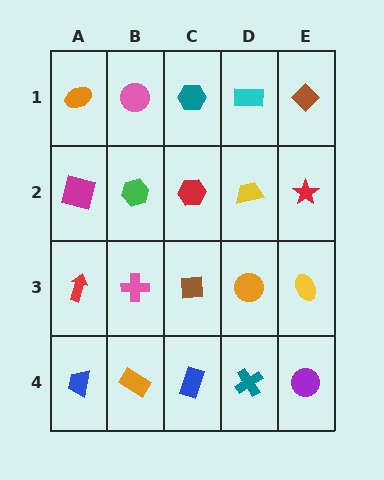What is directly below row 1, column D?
A yellow trapezoid.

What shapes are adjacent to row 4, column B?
A pink cross (row 3, column B), a blue trapezoid (row 4, column A), a blue rectangle (row 4, column C).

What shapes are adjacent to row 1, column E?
A red star (row 2, column E), a cyan rectangle (row 1, column D).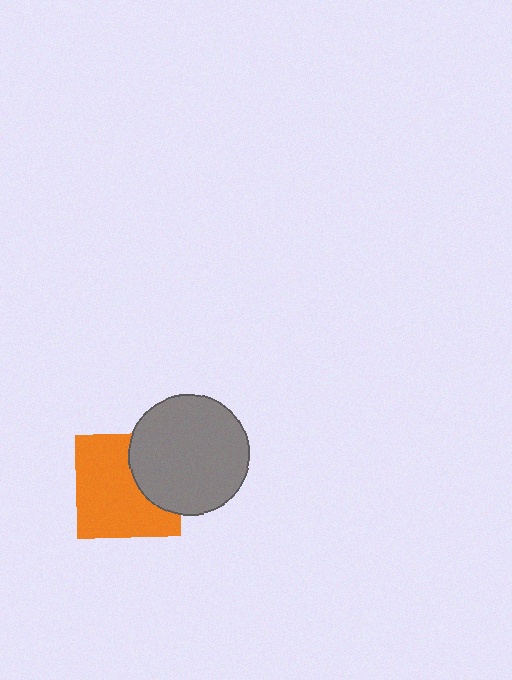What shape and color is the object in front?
The object in front is a gray circle.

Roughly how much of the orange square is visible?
Most of it is visible (roughly 68%).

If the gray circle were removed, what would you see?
You would see the complete orange square.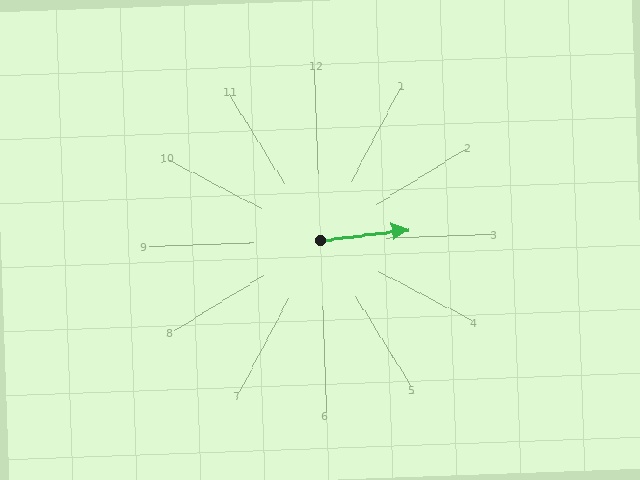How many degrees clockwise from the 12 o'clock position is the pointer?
Approximately 85 degrees.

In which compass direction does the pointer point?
East.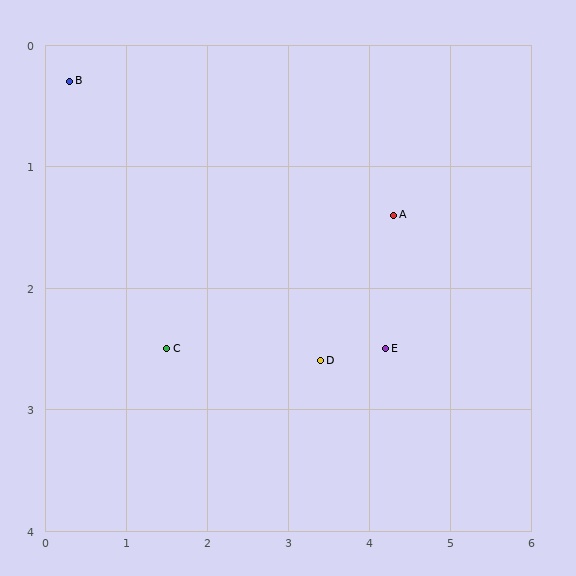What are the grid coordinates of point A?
Point A is at approximately (4.3, 1.4).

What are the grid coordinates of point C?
Point C is at approximately (1.5, 2.5).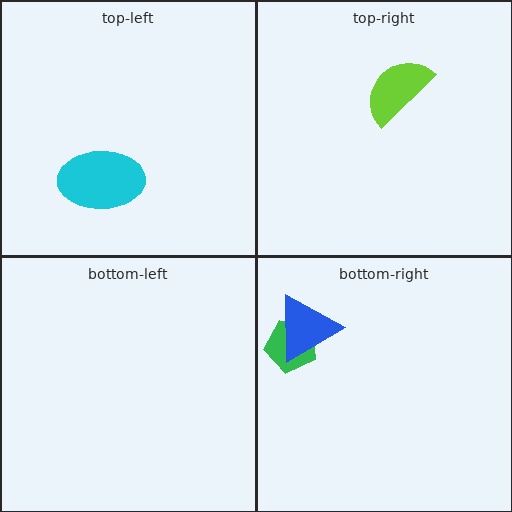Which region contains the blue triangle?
The bottom-right region.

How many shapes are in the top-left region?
1.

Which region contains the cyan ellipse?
The top-left region.